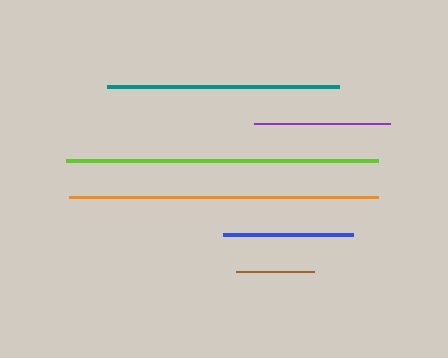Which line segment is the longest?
The lime line is the longest at approximately 312 pixels.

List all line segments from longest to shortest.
From longest to shortest: lime, orange, teal, purple, blue, brown.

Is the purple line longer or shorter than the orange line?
The orange line is longer than the purple line.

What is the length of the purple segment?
The purple segment is approximately 137 pixels long.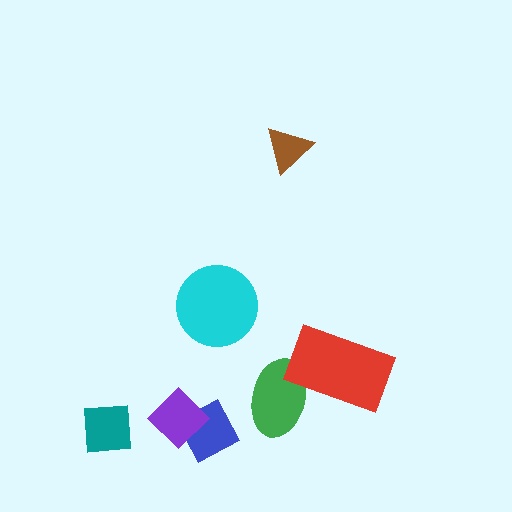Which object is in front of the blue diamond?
The purple diamond is in front of the blue diamond.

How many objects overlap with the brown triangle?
0 objects overlap with the brown triangle.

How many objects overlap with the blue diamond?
1 object overlaps with the blue diamond.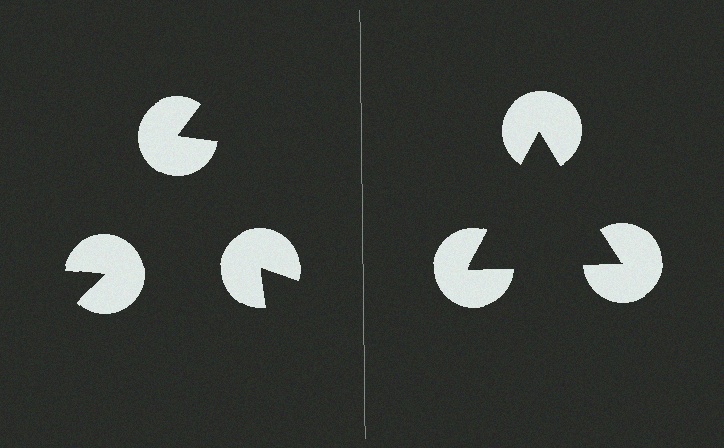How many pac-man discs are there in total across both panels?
6 — 3 on each side.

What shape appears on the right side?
An illusory triangle.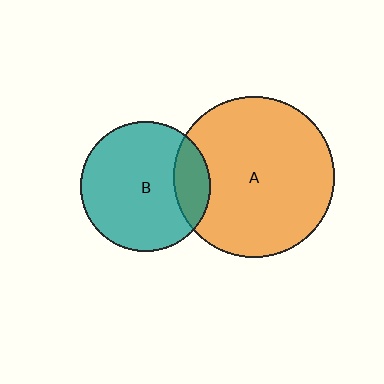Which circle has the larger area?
Circle A (orange).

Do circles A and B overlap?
Yes.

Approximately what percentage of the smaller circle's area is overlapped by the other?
Approximately 20%.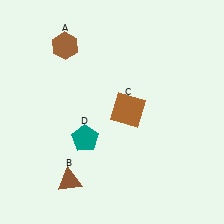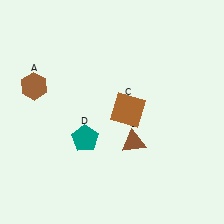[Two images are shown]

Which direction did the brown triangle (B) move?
The brown triangle (B) moved right.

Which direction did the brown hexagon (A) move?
The brown hexagon (A) moved down.